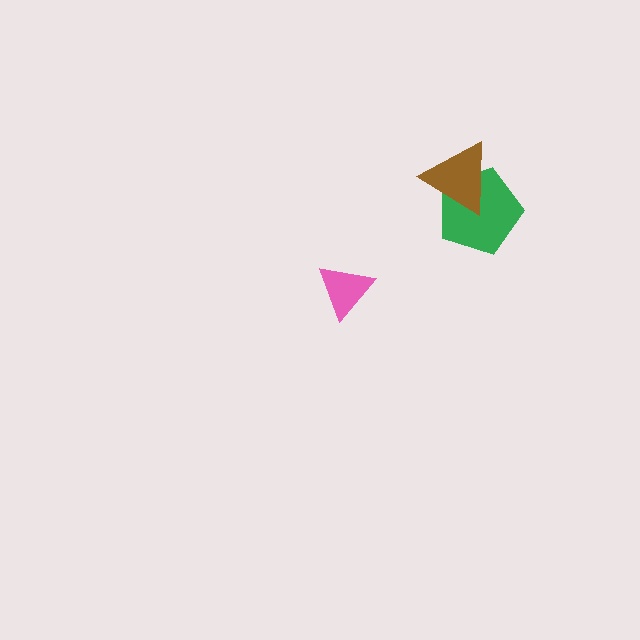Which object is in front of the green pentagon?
The brown triangle is in front of the green pentagon.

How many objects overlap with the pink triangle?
0 objects overlap with the pink triangle.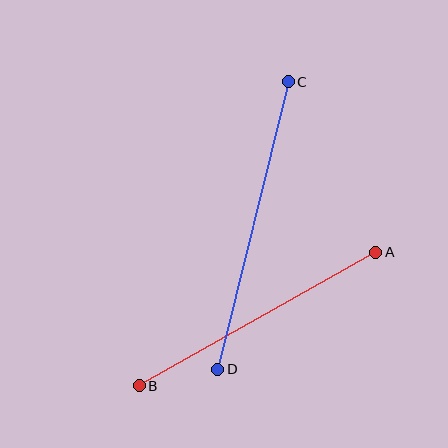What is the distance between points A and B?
The distance is approximately 272 pixels.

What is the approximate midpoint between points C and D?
The midpoint is at approximately (253, 226) pixels.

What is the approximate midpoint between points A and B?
The midpoint is at approximately (257, 319) pixels.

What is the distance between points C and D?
The distance is approximately 296 pixels.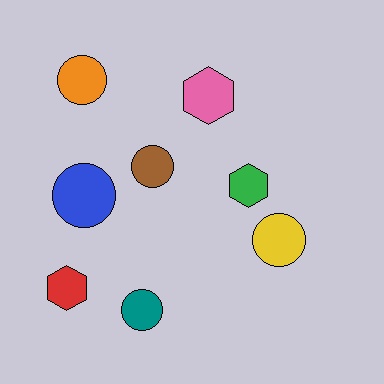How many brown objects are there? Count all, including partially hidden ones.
There is 1 brown object.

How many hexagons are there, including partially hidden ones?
There are 3 hexagons.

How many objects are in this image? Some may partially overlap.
There are 8 objects.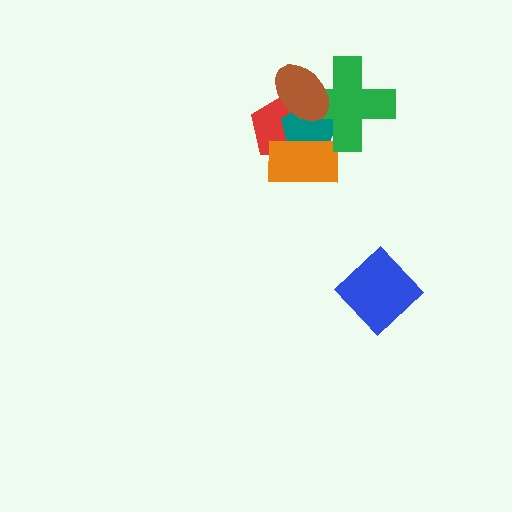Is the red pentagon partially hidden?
Yes, it is partially covered by another shape.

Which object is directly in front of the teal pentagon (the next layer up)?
The orange rectangle is directly in front of the teal pentagon.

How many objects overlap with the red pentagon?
4 objects overlap with the red pentagon.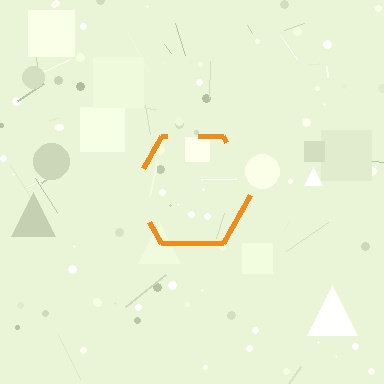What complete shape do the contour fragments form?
The contour fragments form a hexagon.